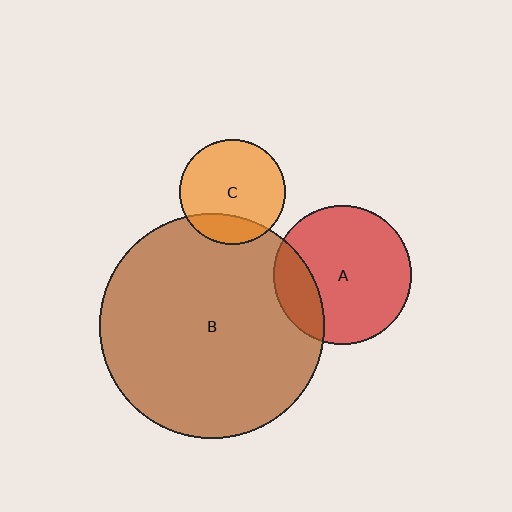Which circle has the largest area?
Circle B (brown).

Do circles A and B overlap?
Yes.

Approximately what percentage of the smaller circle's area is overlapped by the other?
Approximately 20%.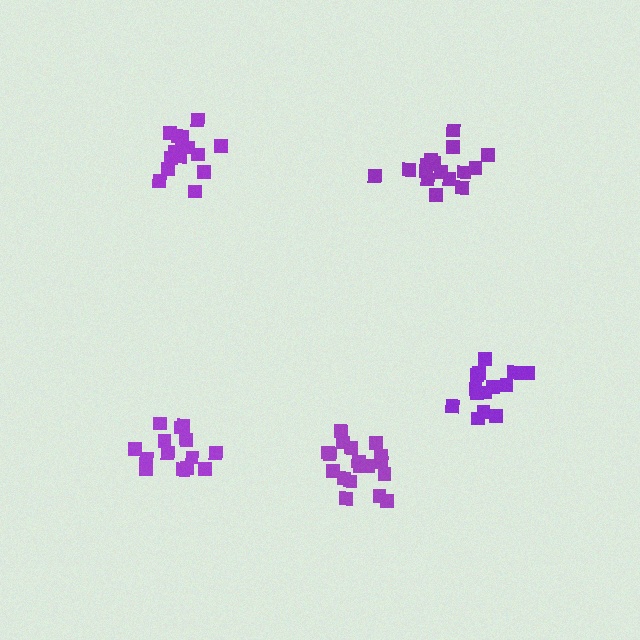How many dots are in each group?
Group 1: 16 dots, Group 2: 15 dots, Group 3: 18 dots, Group 4: 14 dots, Group 5: 15 dots (78 total).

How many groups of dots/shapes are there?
There are 5 groups.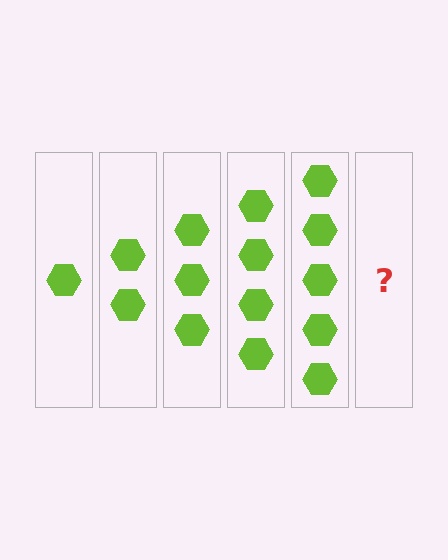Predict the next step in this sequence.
The next step is 6 hexagons.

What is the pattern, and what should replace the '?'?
The pattern is that each step adds one more hexagon. The '?' should be 6 hexagons.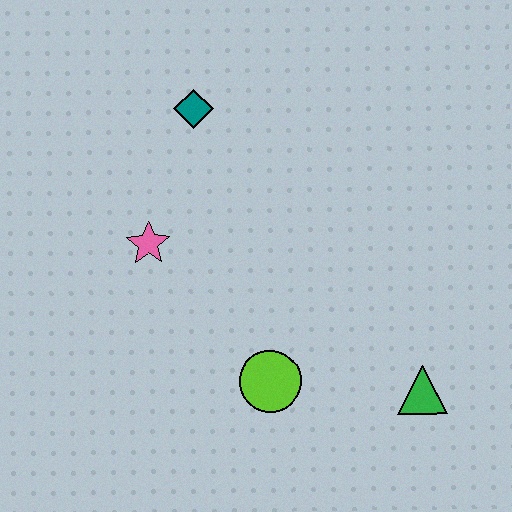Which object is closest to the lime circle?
The green triangle is closest to the lime circle.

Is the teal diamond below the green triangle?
No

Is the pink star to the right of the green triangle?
No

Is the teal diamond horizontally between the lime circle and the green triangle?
No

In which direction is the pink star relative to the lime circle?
The pink star is above the lime circle.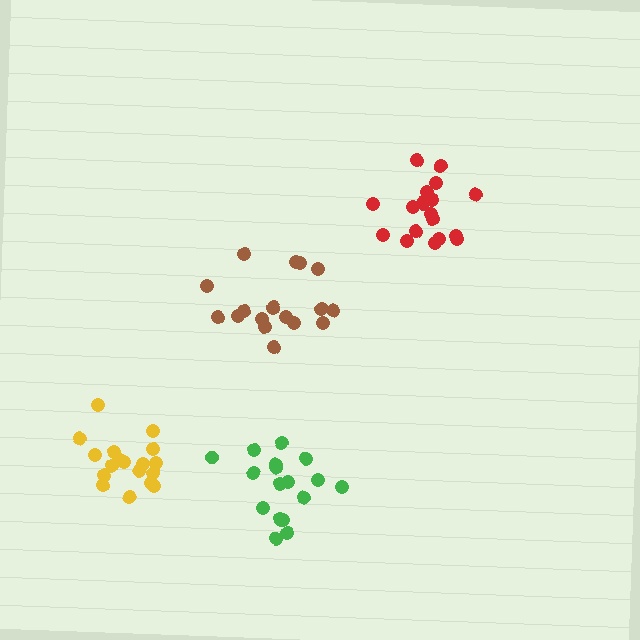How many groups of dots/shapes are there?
There are 4 groups.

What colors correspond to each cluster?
The clusters are colored: brown, yellow, green, red.